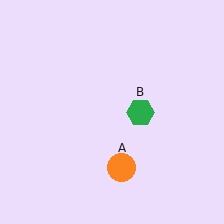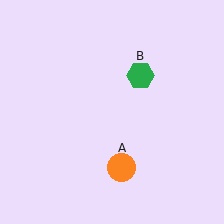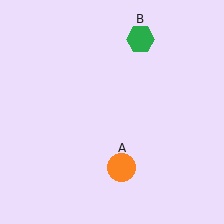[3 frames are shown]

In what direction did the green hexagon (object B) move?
The green hexagon (object B) moved up.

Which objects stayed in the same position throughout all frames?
Orange circle (object A) remained stationary.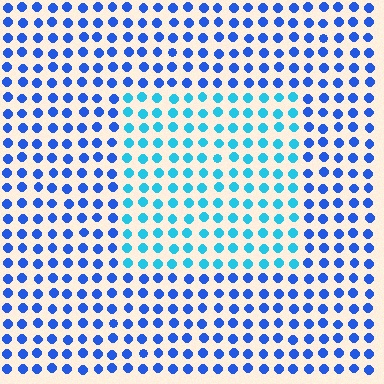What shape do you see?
I see a rectangle.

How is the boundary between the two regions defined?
The boundary is defined purely by a slight shift in hue (about 35 degrees). Spacing, size, and orientation are identical on both sides.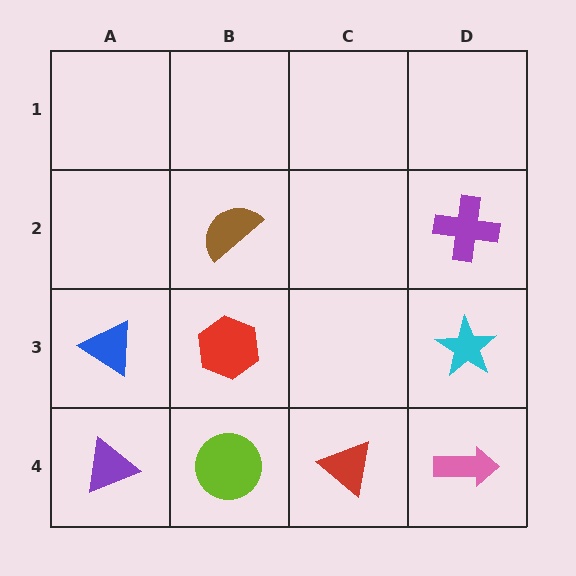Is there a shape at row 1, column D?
No, that cell is empty.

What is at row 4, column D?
A pink arrow.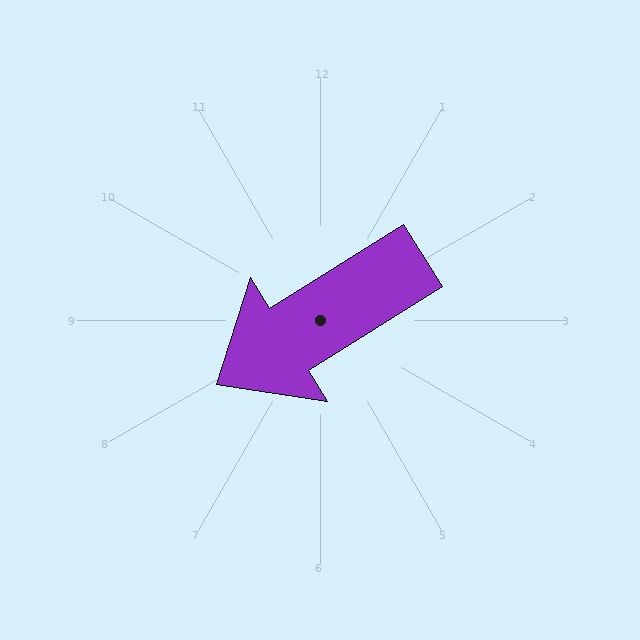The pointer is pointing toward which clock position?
Roughly 8 o'clock.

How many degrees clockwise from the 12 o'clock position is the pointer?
Approximately 238 degrees.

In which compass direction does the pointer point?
Southwest.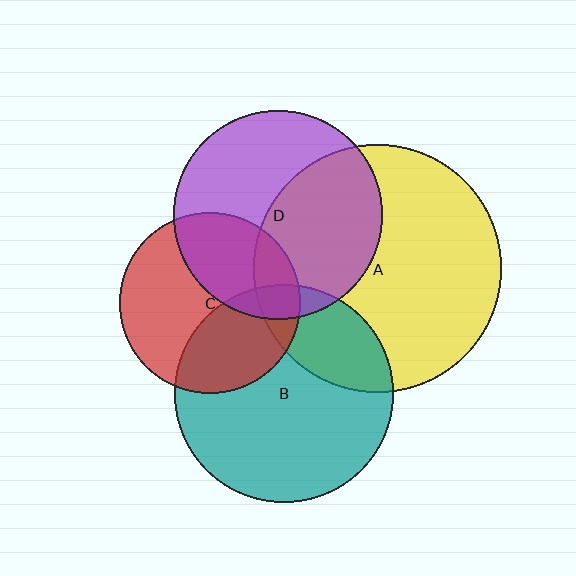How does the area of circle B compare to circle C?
Approximately 1.5 times.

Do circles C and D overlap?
Yes.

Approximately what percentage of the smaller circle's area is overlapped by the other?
Approximately 35%.